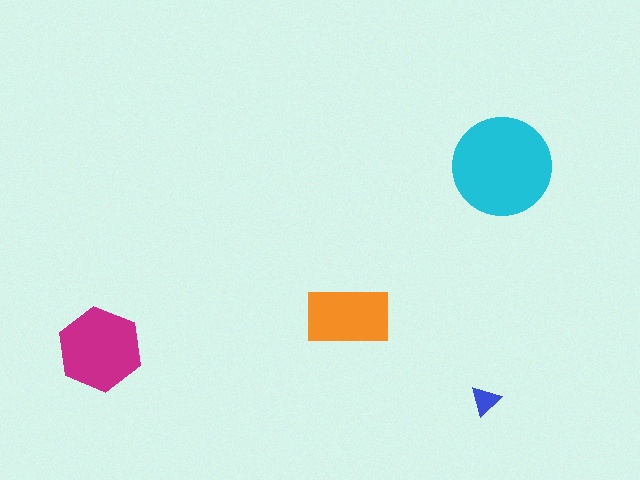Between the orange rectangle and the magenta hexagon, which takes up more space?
The magenta hexagon.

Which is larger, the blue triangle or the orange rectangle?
The orange rectangle.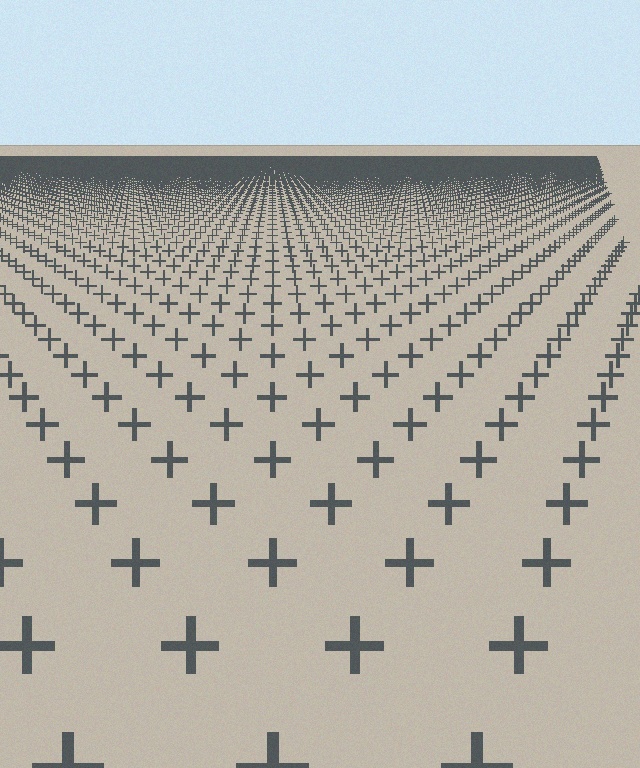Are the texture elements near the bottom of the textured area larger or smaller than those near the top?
Larger. Near the bottom, elements are closer to the viewer and appear at a bigger on-screen size.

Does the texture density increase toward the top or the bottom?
Density increases toward the top.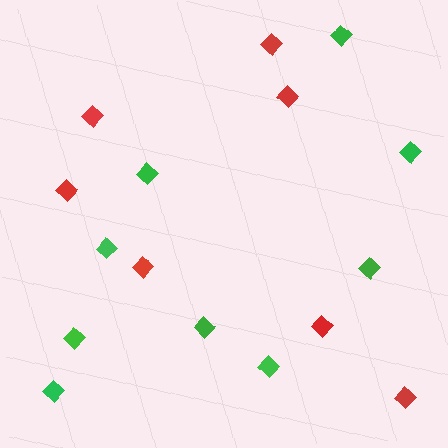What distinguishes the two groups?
There are 2 groups: one group of red diamonds (7) and one group of green diamonds (9).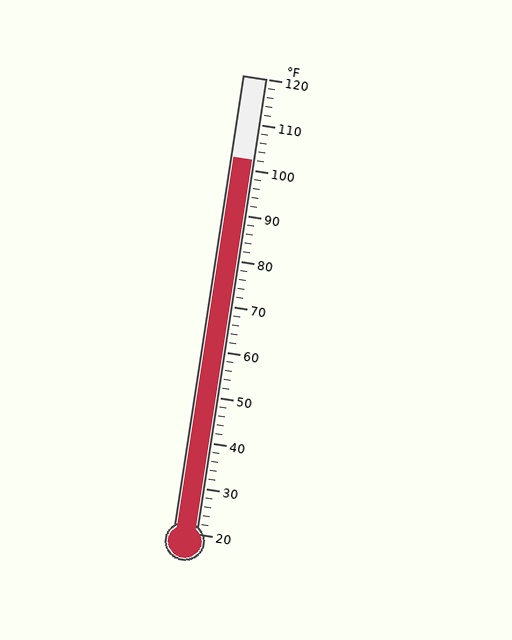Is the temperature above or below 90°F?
The temperature is above 90°F.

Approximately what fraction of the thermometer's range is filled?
The thermometer is filled to approximately 80% of its range.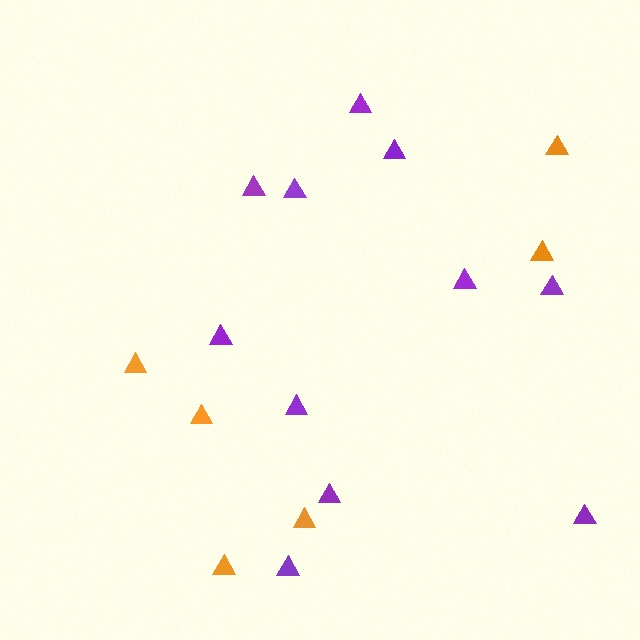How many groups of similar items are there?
There are 2 groups: one group of orange triangles (6) and one group of purple triangles (11).